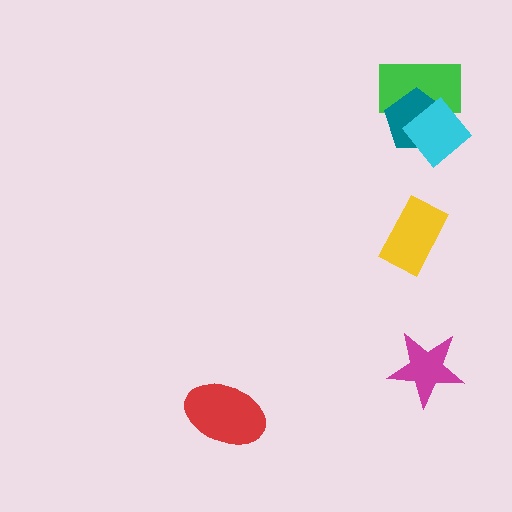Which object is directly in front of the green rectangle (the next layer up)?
The teal pentagon is directly in front of the green rectangle.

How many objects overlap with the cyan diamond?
2 objects overlap with the cyan diamond.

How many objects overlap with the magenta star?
0 objects overlap with the magenta star.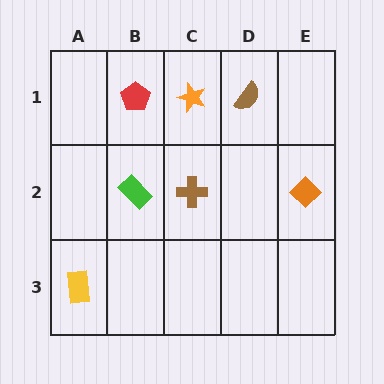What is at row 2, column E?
An orange diamond.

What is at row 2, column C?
A brown cross.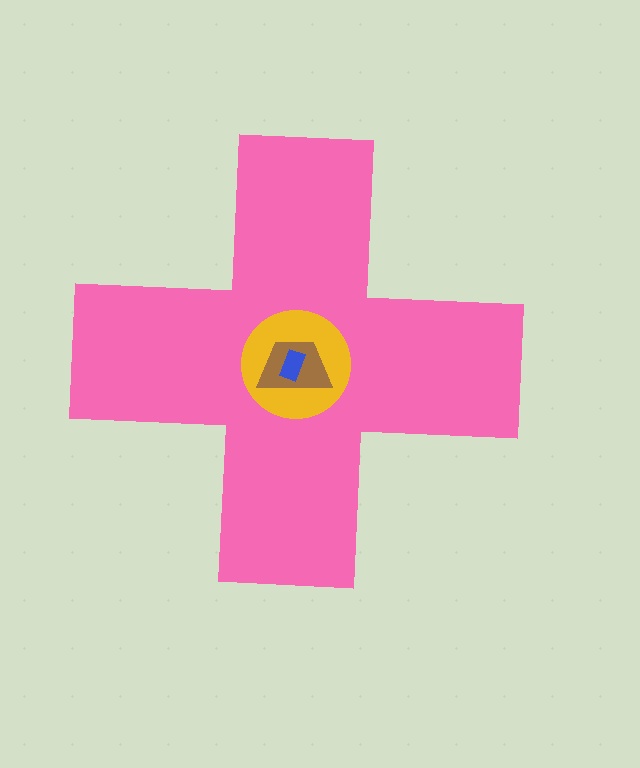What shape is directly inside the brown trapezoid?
The blue rectangle.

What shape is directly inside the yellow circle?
The brown trapezoid.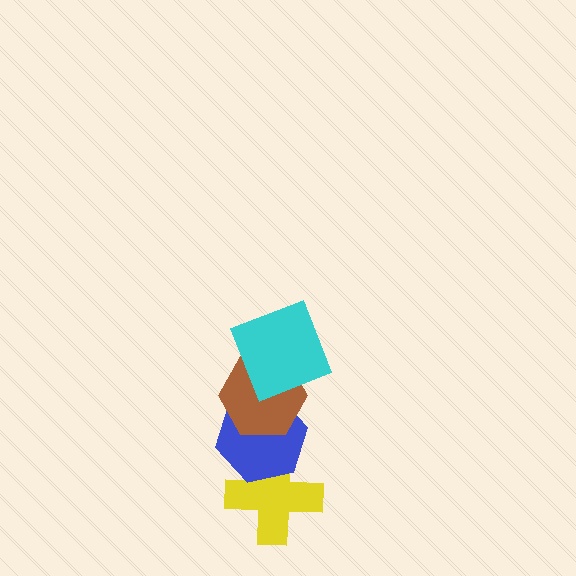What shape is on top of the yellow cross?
The blue hexagon is on top of the yellow cross.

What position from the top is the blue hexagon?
The blue hexagon is 3rd from the top.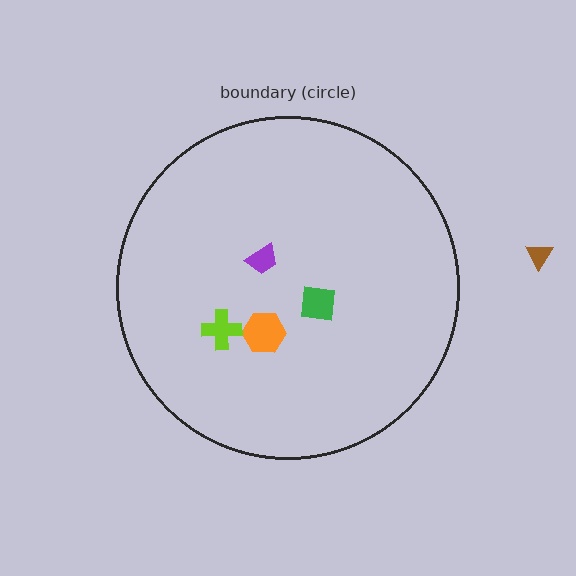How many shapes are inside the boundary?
4 inside, 1 outside.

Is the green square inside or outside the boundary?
Inside.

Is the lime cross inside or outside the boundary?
Inside.